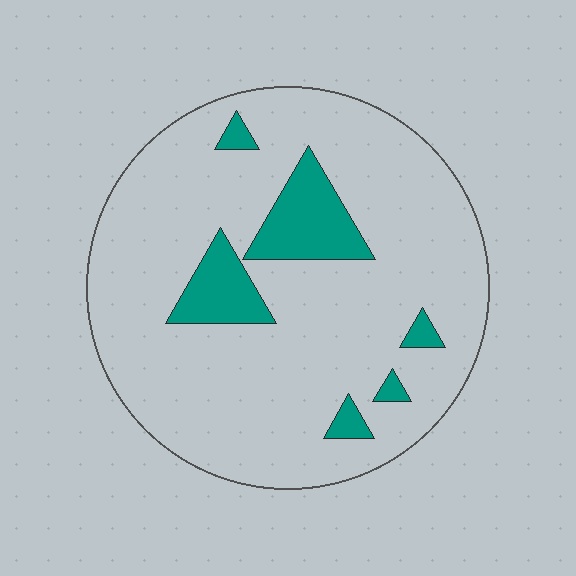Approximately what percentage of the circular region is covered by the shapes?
Approximately 15%.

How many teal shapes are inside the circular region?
6.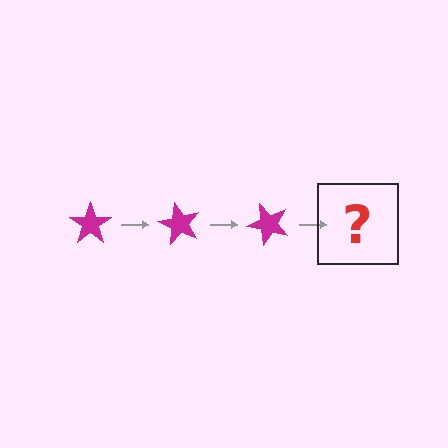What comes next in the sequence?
The next element should be a magenta star rotated 180 degrees.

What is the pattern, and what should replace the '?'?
The pattern is that the star rotates 60 degrees each step. The '?' should be a magenta star rotated 180 degrees.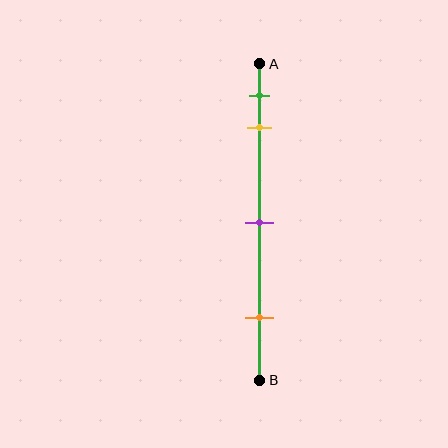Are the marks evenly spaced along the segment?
No, the marks are not evenly spaced.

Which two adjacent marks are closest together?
The green and yellow marks are the closest adjacent pair.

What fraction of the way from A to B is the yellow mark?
The yellow mark is approximately 20% (0.2) of the way from A to B.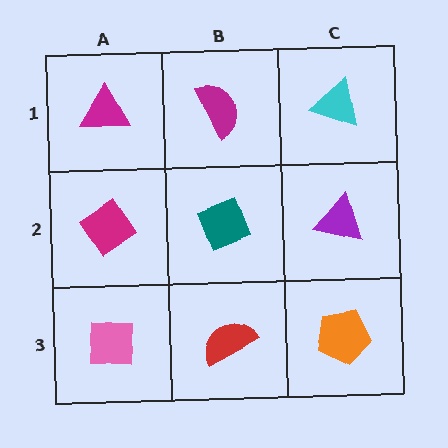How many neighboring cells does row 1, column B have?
3.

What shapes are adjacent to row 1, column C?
A purple triangle (row 2, column C), a magenta semicircle (row 1, column B).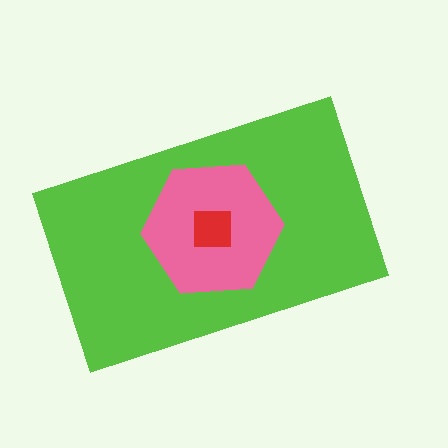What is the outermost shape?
The lime rectangle.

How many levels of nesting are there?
3.